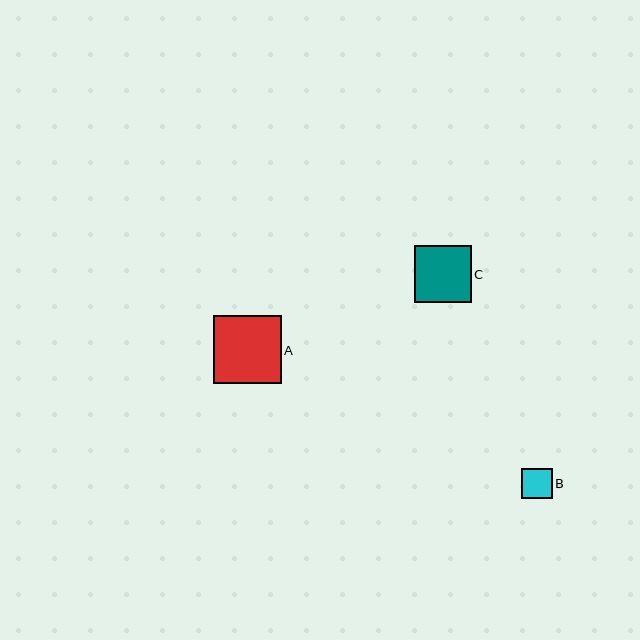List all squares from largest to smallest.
From largest to smallest: A, C, B.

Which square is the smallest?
Square B is the smallest with a size of approximately 30 pixels.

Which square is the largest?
Square A is the largest with a size of approximately 68 pixels.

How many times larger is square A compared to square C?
Square A is approximately 1.2 times the size of square C.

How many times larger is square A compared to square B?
Square A is approximately 2.2 times the size of square B.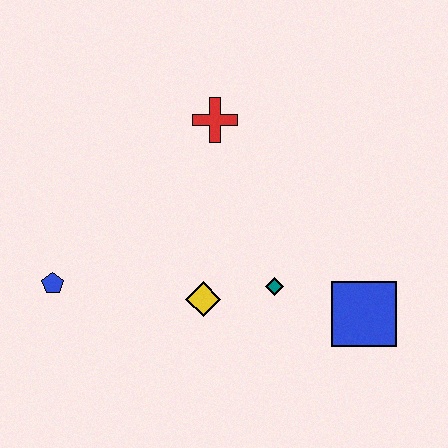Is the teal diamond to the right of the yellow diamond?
Yes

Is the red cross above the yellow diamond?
Yes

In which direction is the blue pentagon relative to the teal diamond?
The blue pentagon is to the left of the teal diamond.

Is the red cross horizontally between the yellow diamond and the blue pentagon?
No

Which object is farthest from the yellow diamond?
The red cross is farthest from the yellow diamond.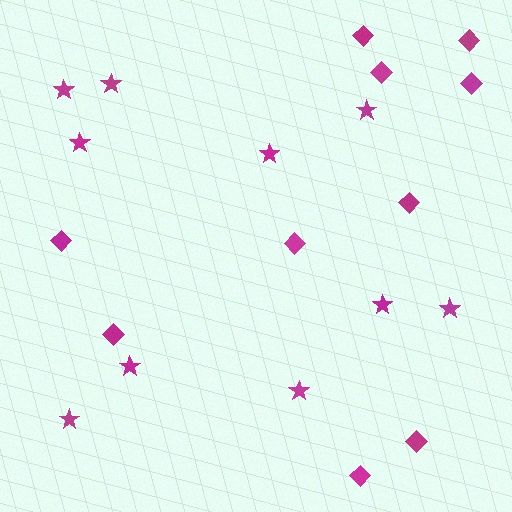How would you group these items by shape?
There are 2 groups: one group of diamonds (10) and one group of stars (10).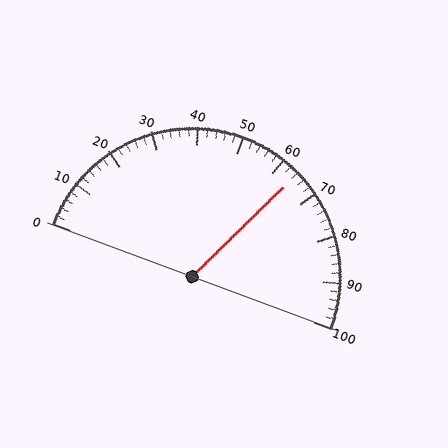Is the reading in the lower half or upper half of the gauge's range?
The reading is in the upper half of the range (0 to 100).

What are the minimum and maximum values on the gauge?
The gauge ranges from 0 to 100.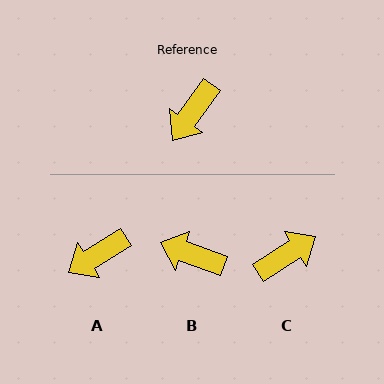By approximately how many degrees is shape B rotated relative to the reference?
Approximately 75 degrees clockwise.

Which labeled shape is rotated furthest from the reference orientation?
C, about 158 degrees away.